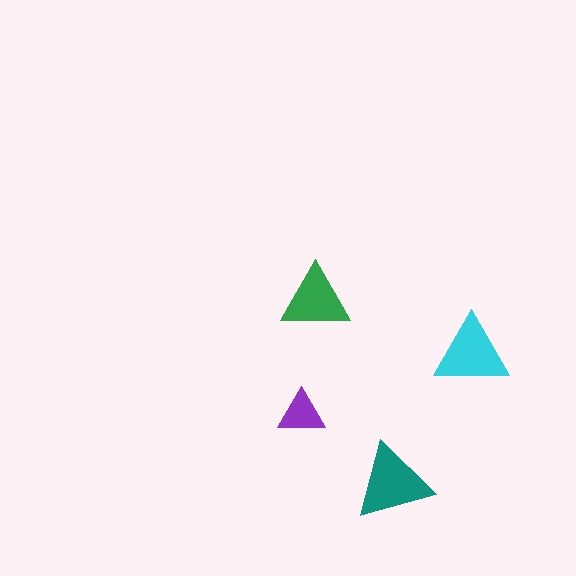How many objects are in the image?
There are 4 objects in the image.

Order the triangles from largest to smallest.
the teal one, the cyan one, the green one, the purple one.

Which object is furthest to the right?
The cyan triangle is rightmost.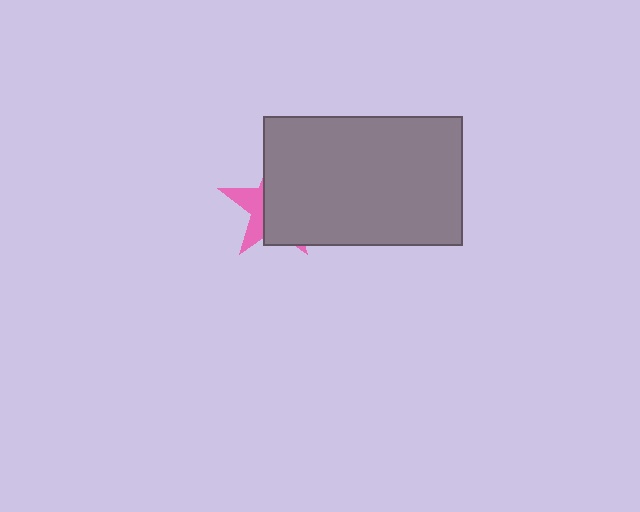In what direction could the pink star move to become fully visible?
The pink star could move left. That would shift it out from behind the gray rectangle entirely.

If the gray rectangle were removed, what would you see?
You would see the complete pink star.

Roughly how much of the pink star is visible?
A small part of it is visible (roughly 34%).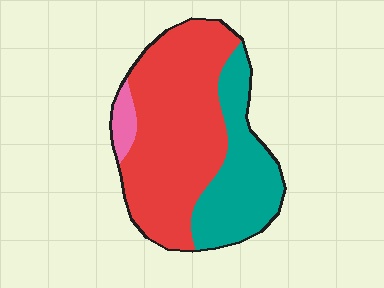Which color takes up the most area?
Red, at roughly 60%.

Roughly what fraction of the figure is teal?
Teal takes up about one third (1/3) of the figure.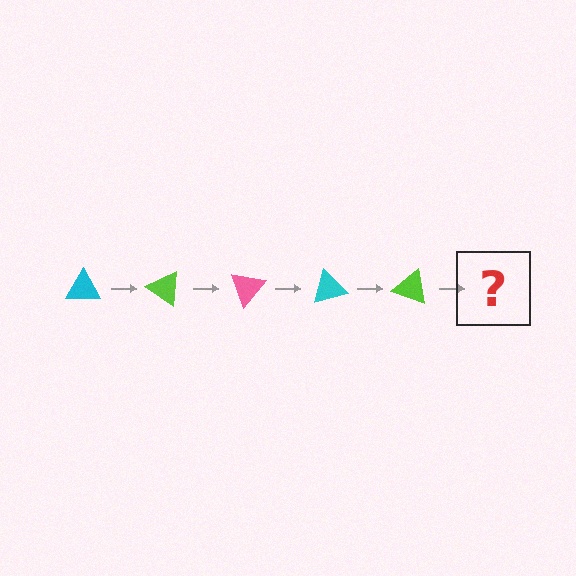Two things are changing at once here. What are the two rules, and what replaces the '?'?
The two rules are that it rotates 35 degrees each step and the color cycles through cyan, lime, and pink. The '?' should be a pink triangle, rotated 175 degrees from the start.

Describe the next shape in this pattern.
It should be a pink triangle, rotated 175 degrees from the start.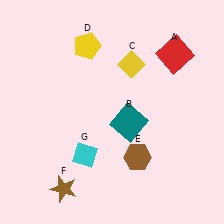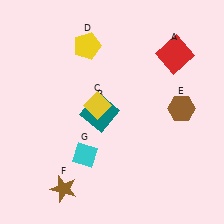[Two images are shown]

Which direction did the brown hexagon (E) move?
The brown hexagon (E) moved up.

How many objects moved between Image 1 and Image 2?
3 objects moved between the two images.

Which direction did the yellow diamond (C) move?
The yellow diamond (C) moved down.